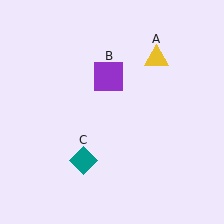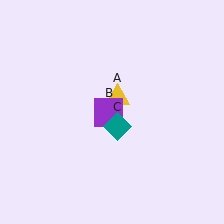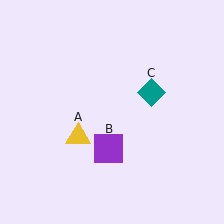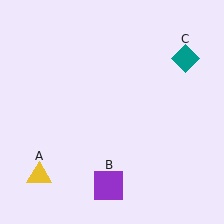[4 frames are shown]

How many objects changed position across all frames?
3 objects changed position: yellow triangle (object A), purple square (object B), teal diamond (object C).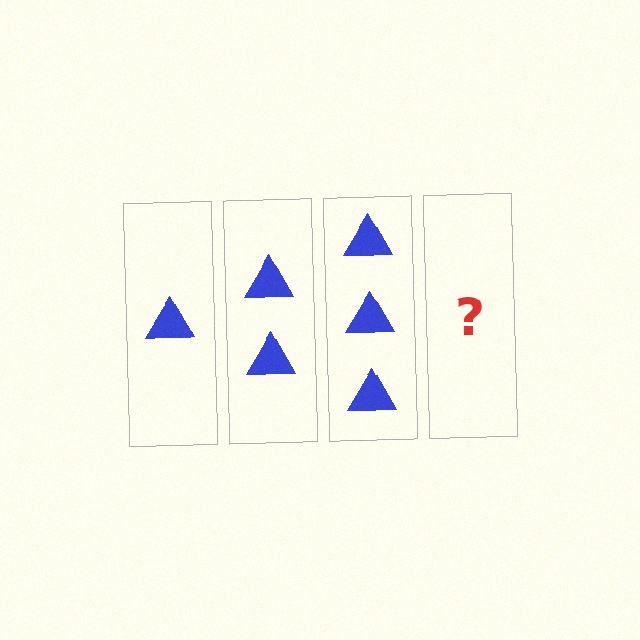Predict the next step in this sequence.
The next step is 4 triangles.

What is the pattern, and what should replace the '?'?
The pattern is that each step adds one more triangle. The '?' should be 4 triangles.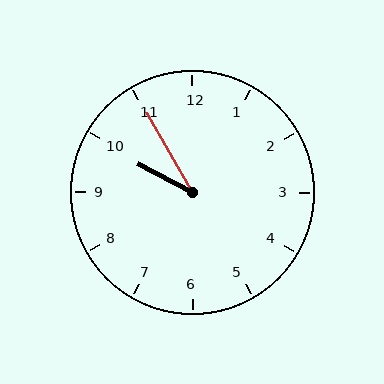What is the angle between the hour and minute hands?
Approximately 32 degrees.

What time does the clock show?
9:55.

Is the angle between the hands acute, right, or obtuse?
It is acute.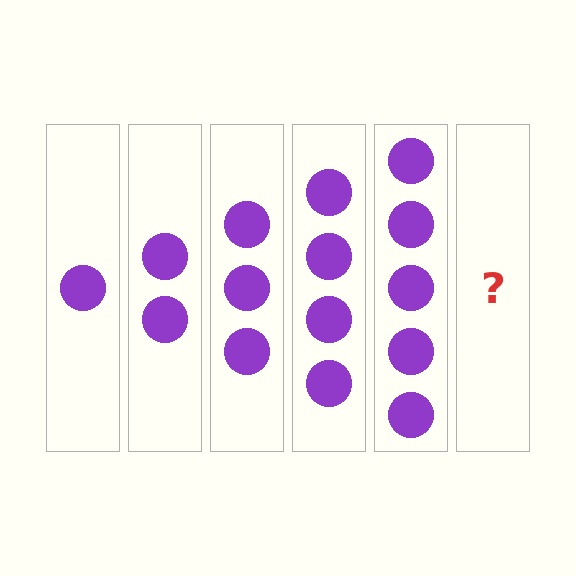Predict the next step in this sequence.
The next step is 6 circles.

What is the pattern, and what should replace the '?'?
The pattern is that each step adds one more circle. The '?' should be 6 circles.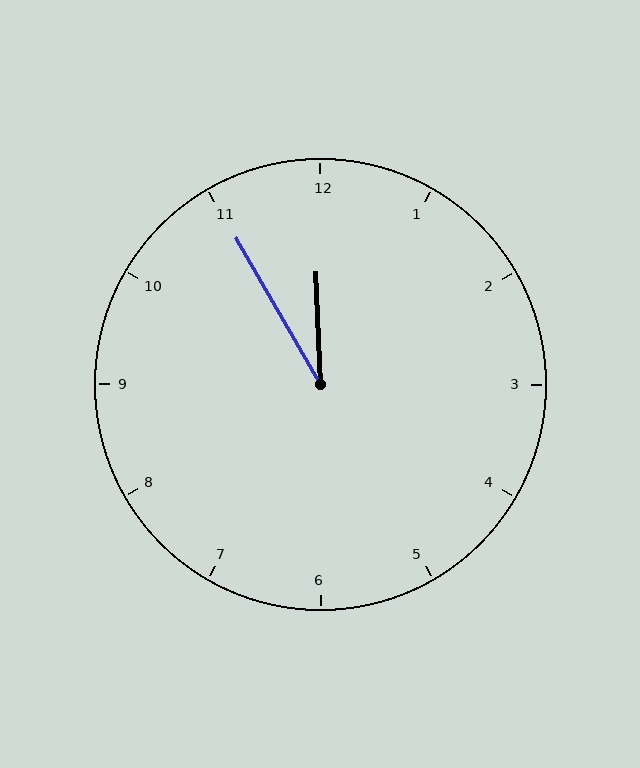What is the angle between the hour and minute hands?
Approximately 28 degrees.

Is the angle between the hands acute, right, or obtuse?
It is acute.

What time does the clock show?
11:55.